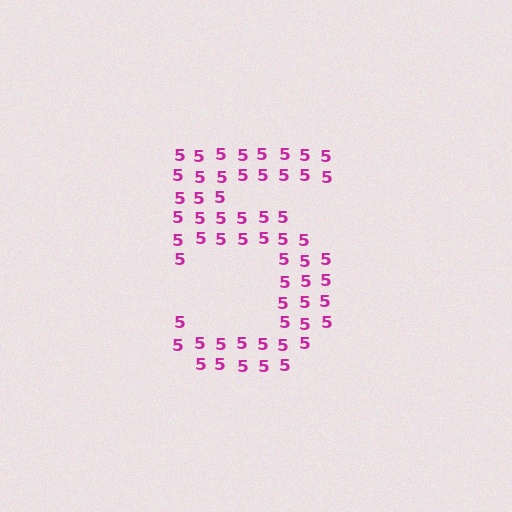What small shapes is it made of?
It is made of small digit 5's.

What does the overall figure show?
The overall figure shows the digit 5.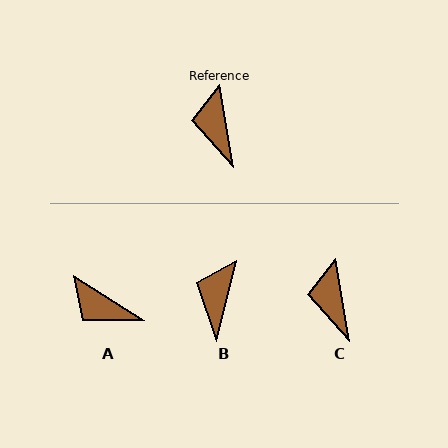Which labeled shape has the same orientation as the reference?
C.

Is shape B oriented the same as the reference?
No, it is off by about 24 degrees.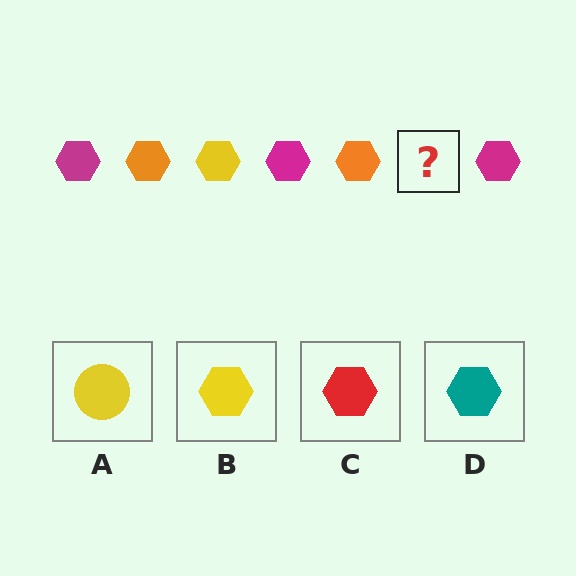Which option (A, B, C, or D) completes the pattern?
B.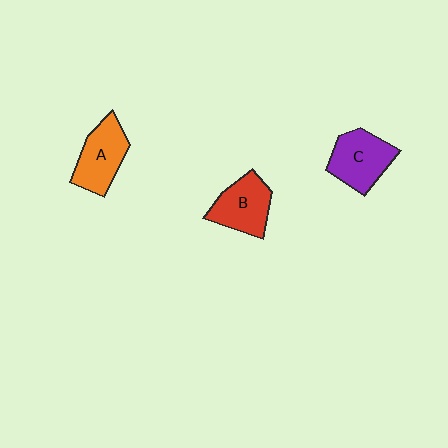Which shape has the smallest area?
Shape B (red).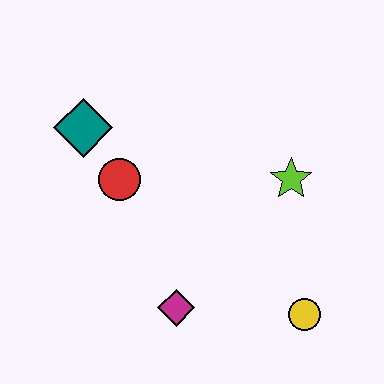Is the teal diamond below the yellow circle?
No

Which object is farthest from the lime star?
The teal diamond is farthest from the lime star.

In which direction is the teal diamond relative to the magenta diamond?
The teal diamond is above the magenta diamond.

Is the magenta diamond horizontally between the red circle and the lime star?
Yes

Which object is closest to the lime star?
The yellow circle is closest to the lime star.